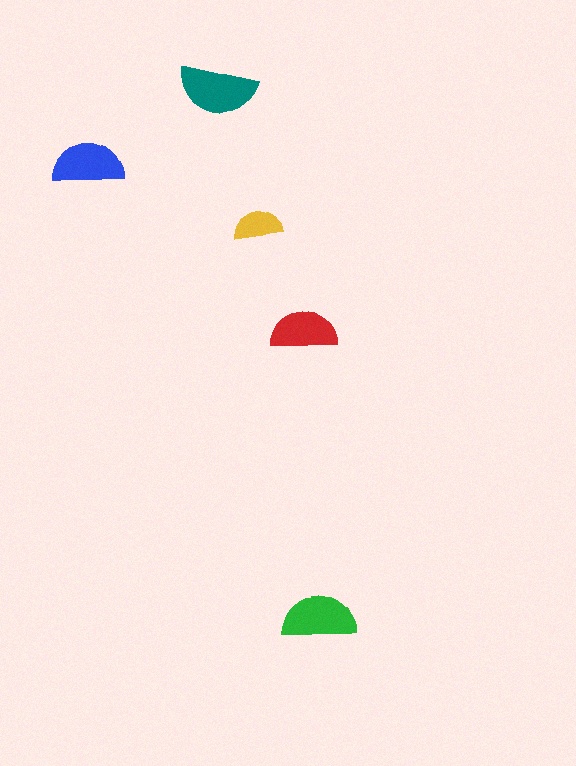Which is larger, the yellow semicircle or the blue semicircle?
The blue one.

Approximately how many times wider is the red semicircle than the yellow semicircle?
About 1.5 times wider.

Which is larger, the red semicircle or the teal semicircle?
The teal one.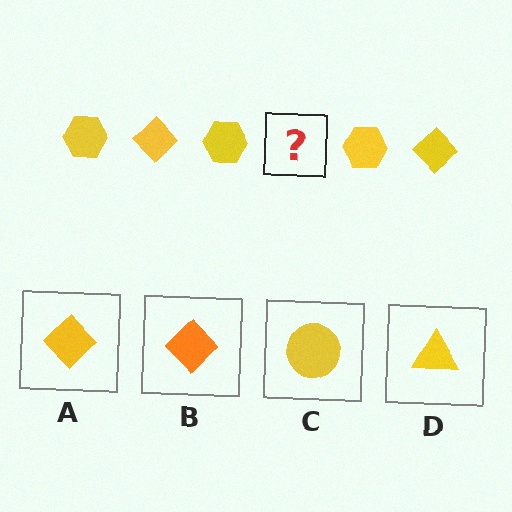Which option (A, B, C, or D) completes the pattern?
A.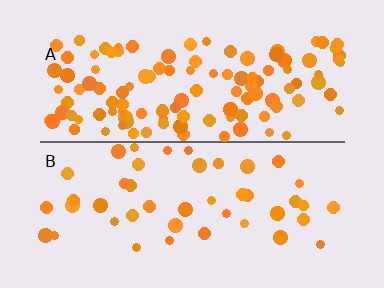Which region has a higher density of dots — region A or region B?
A (the top).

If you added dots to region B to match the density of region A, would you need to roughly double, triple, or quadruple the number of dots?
Approximately triple.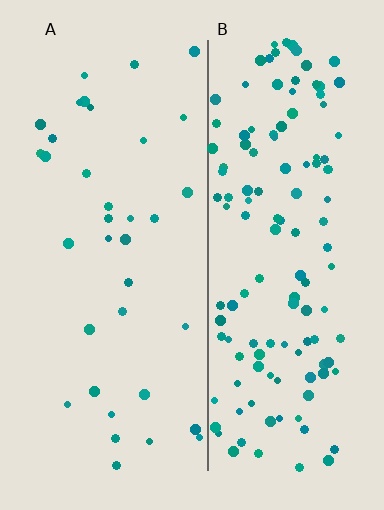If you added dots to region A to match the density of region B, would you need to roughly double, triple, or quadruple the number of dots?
Approximately quadruple.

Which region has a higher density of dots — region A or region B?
B (the right).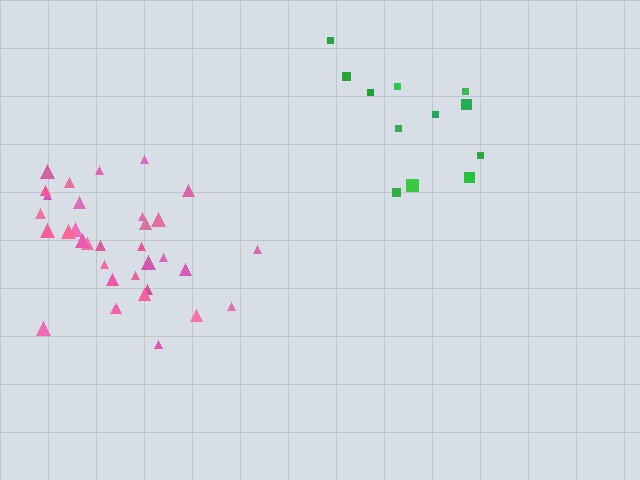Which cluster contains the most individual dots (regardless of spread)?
Pink (34).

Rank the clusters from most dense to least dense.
pink, green.